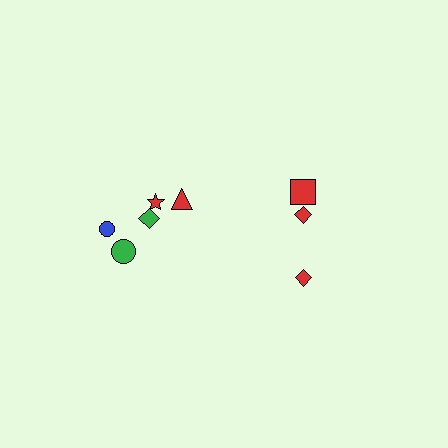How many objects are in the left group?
There are 5 objects.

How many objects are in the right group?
There are 3 objects.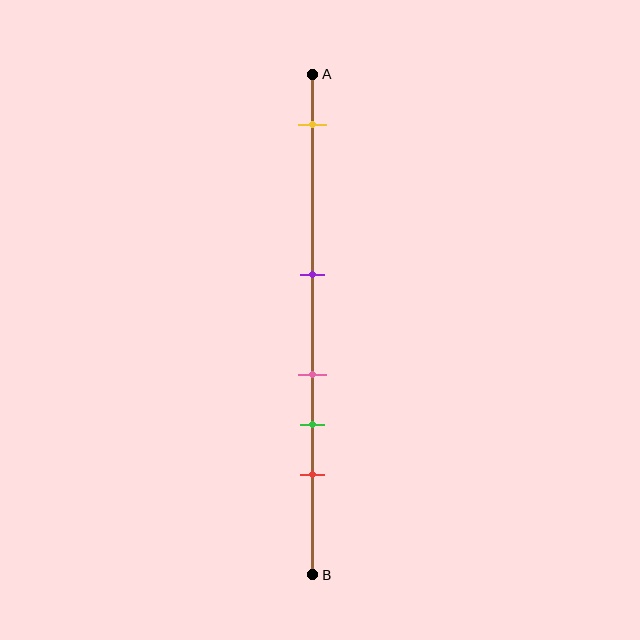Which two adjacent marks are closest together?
The pink and green marks are the closest adjacent pair.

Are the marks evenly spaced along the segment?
No, the marks are not evenly spaced.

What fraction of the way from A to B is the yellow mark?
The yellow mark is approximately 10% (0.1) of the way from A to B.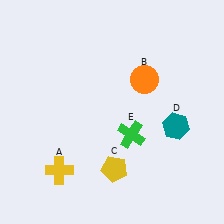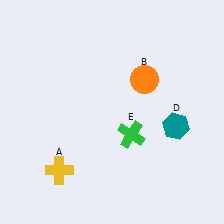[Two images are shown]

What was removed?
The yellow pentagon (C) was removed in Image 2.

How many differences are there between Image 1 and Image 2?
There is 1 difference between the two images.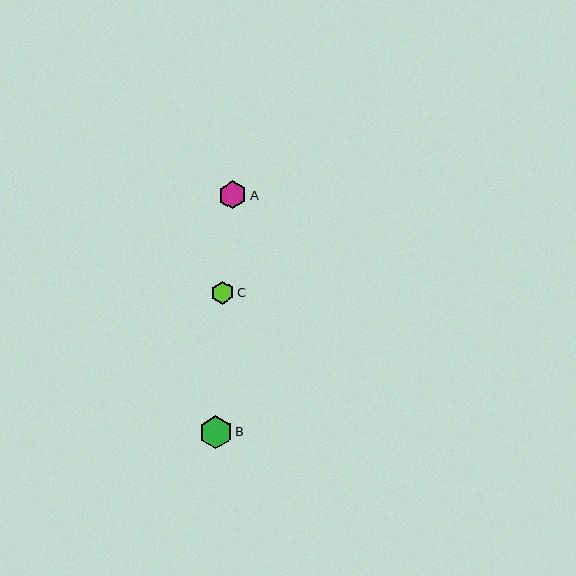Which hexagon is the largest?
Hexagon B is the largest with a size of approximately 33 pixels.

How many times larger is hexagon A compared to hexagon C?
Hexagon A is approximately 1.2 times the size of hexagon C.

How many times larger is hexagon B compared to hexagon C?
Hexagon B is approximately 1.4 times the size of hexagon C.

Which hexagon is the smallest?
Hexagon C is the smallest with a size of approximately 23 pixels.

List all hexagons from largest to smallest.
From largest to smallest: B, A, C.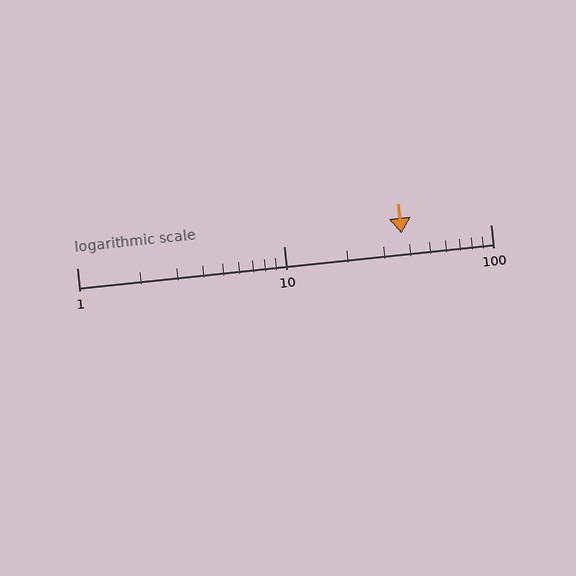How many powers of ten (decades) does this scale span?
The scale spans 2 decades, from 1 to 100.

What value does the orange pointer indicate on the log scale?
The pointer indicates approximately 37.